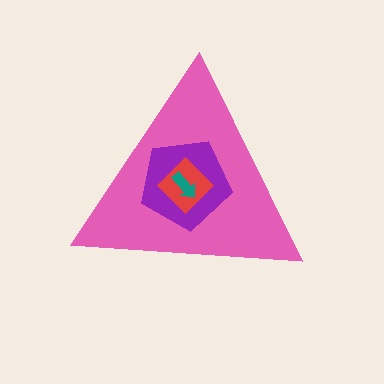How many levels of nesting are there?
4.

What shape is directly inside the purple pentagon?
The red diamond.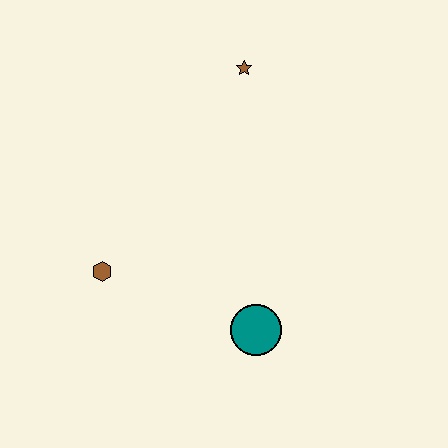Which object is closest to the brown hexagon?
The teal circle is closest to the brown hexagon.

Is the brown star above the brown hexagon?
Yes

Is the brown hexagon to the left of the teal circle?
Yes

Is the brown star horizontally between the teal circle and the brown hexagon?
Yes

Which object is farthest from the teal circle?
The brown star is farthest from the teal circle.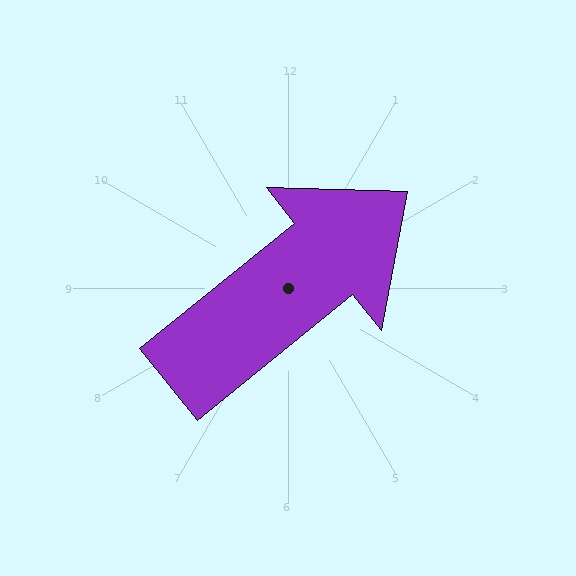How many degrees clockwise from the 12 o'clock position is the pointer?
Approximately 51 degrees.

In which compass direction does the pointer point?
Northeast.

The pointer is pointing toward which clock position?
Roughly 2 o'clock.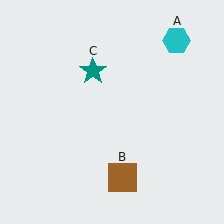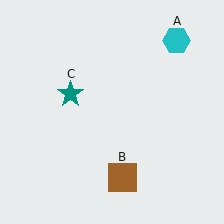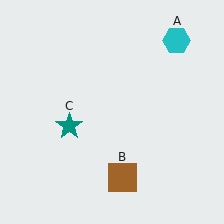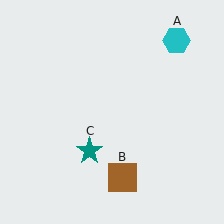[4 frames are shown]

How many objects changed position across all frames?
1 object changed position: teal star (object C).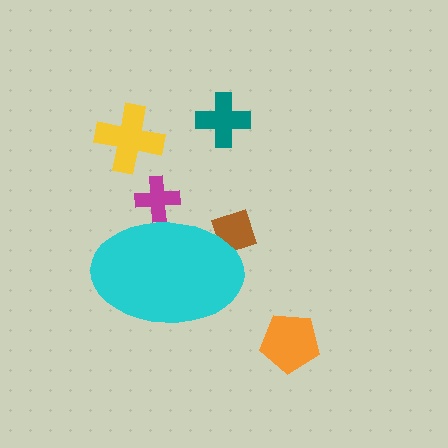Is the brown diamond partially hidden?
Yes, the brown diamond is partially hidden behind the cyan ellipse.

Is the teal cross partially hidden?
No, the teal cross is fully visible.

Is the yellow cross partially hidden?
No, the yellow cross is fully visible.